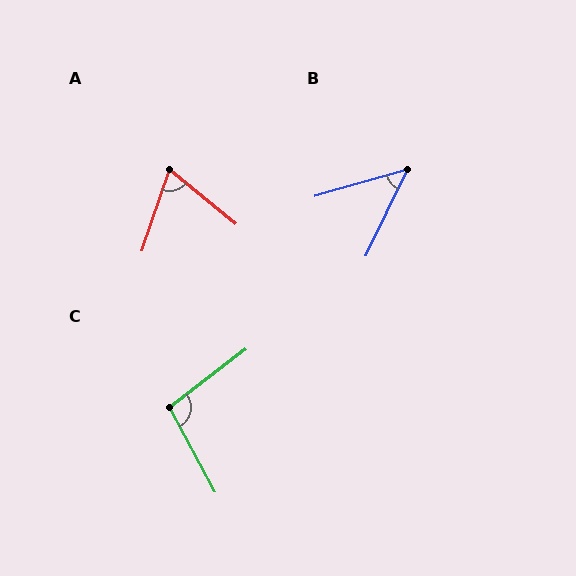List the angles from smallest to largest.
B (48°), A (69°), C (99°).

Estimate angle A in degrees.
Approximately 69 degrees.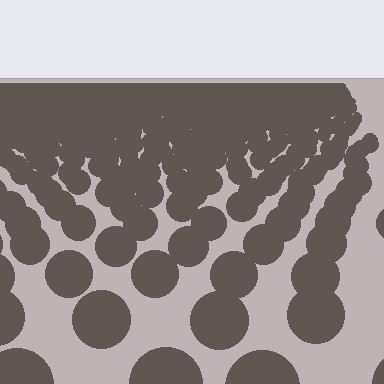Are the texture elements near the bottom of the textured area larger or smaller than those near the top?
Larger. Near the bottom, elements are closer to the viewer and appear at a bigger on-screen size.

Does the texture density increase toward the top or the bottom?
Density increases toward the top.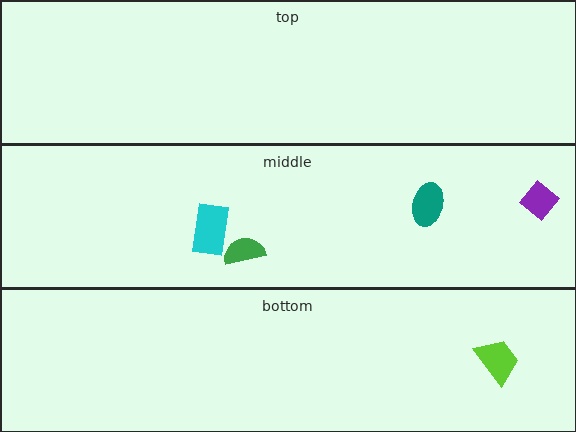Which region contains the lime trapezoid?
The bottom region.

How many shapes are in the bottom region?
1.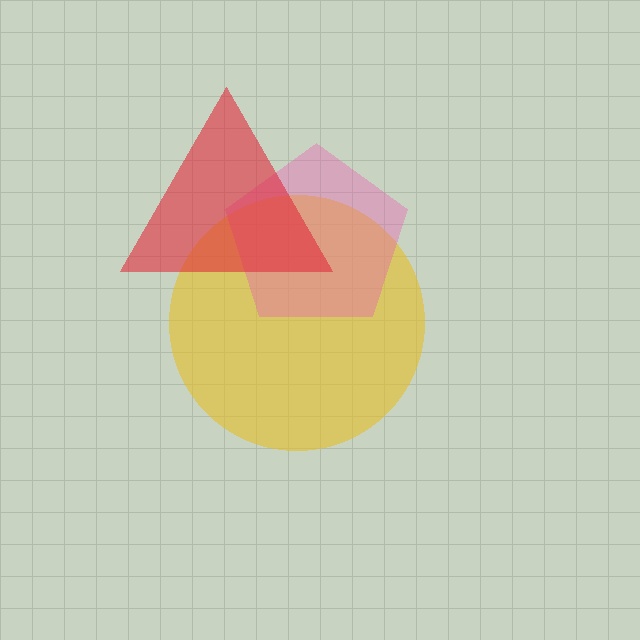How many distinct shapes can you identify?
There are 3 distinct shapes: a yellow circle, a pink pentagon, a red triangle.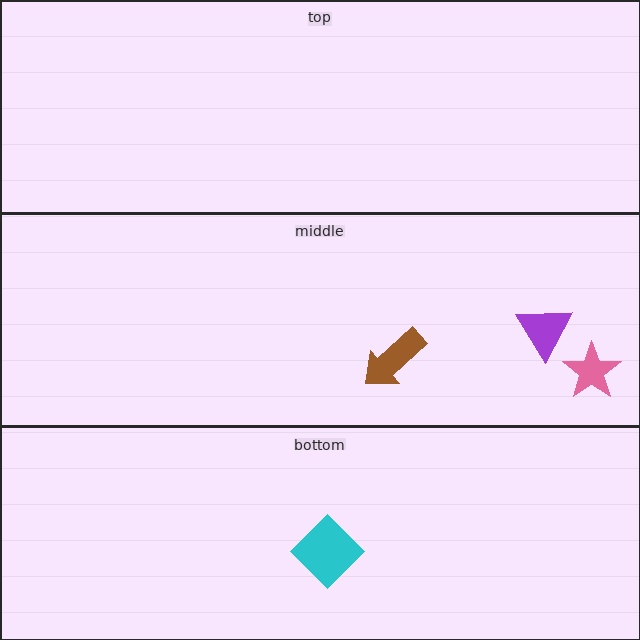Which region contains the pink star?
The middle region.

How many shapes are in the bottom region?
1.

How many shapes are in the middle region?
3.